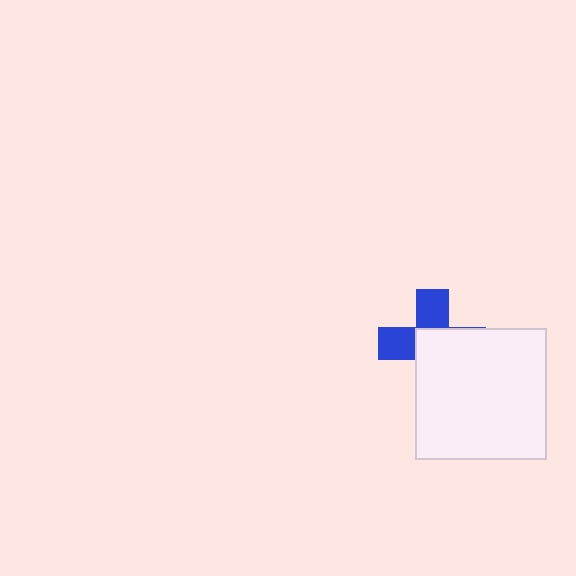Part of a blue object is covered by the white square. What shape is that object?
It is a cross.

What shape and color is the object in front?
The object in front is a white square.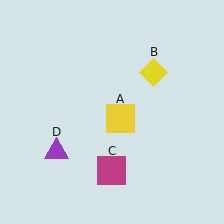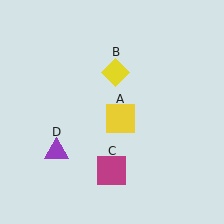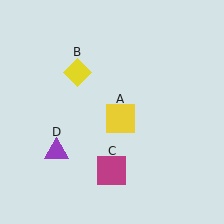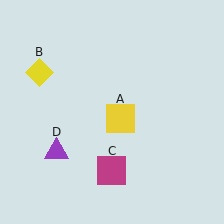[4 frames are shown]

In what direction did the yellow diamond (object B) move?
The yellow diamond (object B) moved left.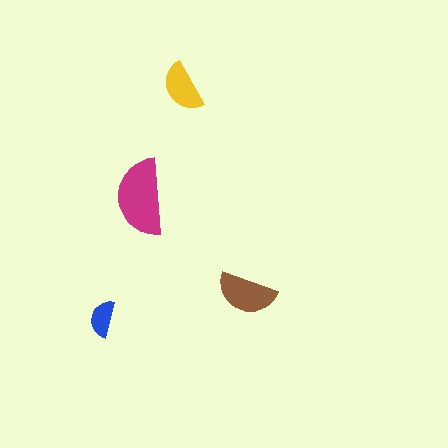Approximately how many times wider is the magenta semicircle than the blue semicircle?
About 2 times wider.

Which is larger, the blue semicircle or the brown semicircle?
The brown one.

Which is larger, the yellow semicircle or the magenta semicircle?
The magenta one.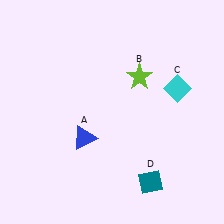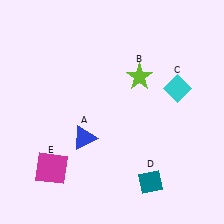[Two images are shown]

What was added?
A magenta square (E) was added in Image 2.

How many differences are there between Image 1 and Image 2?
There is 1 difference between the two images.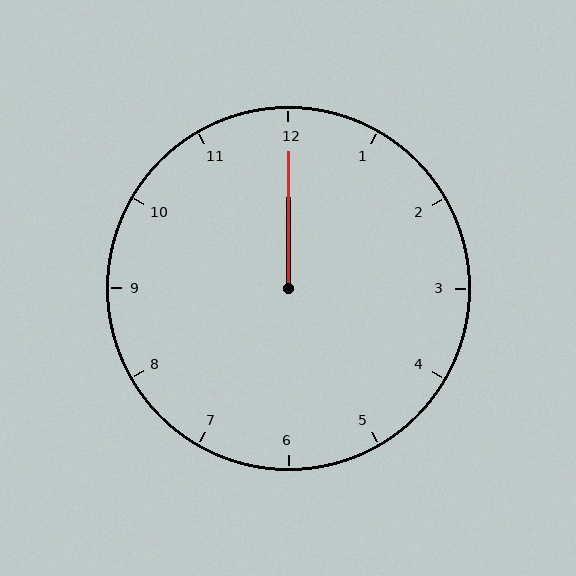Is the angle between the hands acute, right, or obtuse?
It is acute.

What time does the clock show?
12:00.